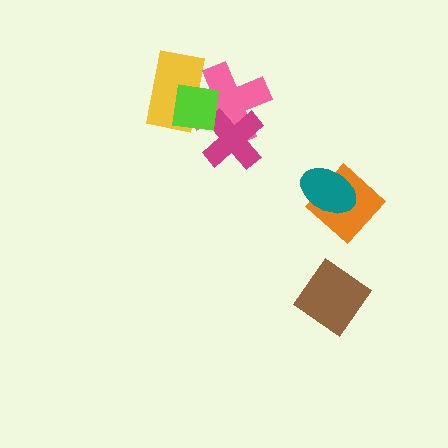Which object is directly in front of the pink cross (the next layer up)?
The magenta cross is directly in front of the pink cross.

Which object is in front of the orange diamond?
The teal ellipse is in front of the orange diamond.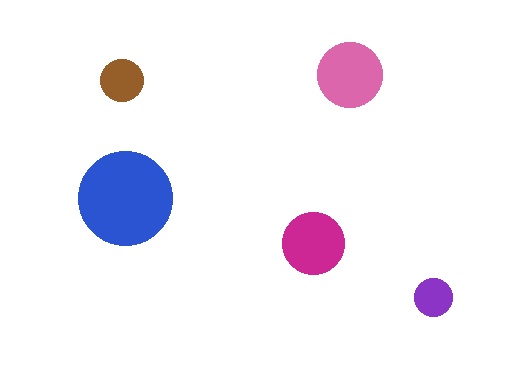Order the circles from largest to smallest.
the blue one, the pink one, the magenta one, the brown one, the purple one.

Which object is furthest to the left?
The brown circle is leftmost.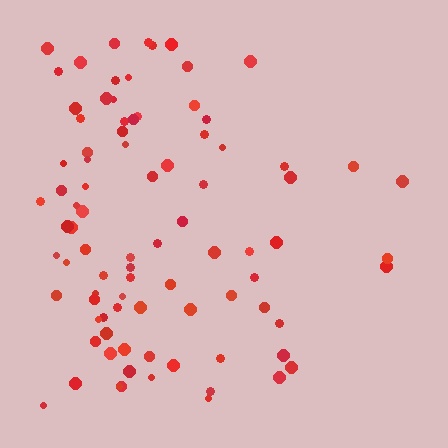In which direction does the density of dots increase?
From right to left, with the left side densest.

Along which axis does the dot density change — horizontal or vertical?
Horizontal.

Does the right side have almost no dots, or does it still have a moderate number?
Still a moderate number, just noticeably fewer than the left.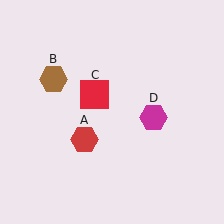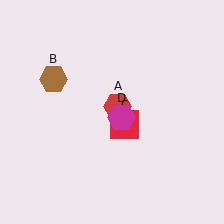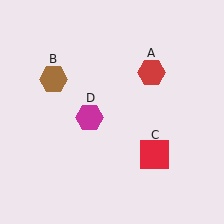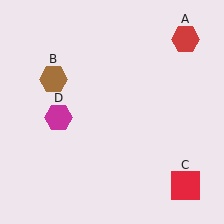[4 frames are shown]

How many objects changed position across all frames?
3 objects changed position: red hexagon (object A), red square (object C), magenta hexagon (object D).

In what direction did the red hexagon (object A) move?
The red hexagon (object A) moved up and to the right.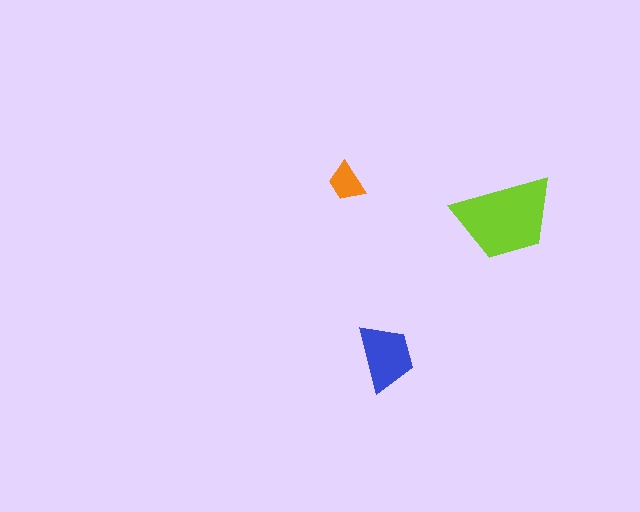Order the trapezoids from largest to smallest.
the lime one, the blue one, the orange one.